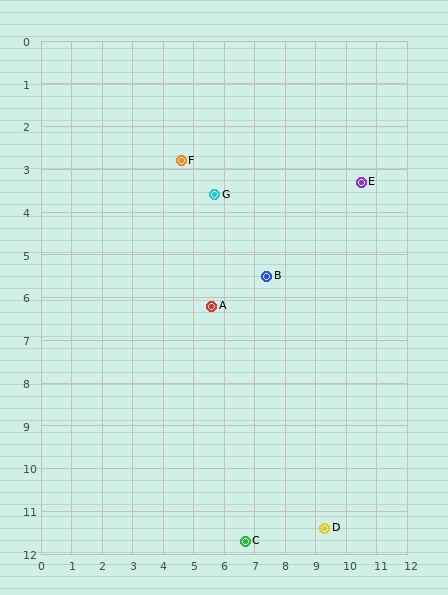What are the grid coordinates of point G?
Point G is at approximately (5.7, 3.6).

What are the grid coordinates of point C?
Point C is at approximately (6.7, 11.7).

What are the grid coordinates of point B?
Point B is at approximately (7.4, 5.5).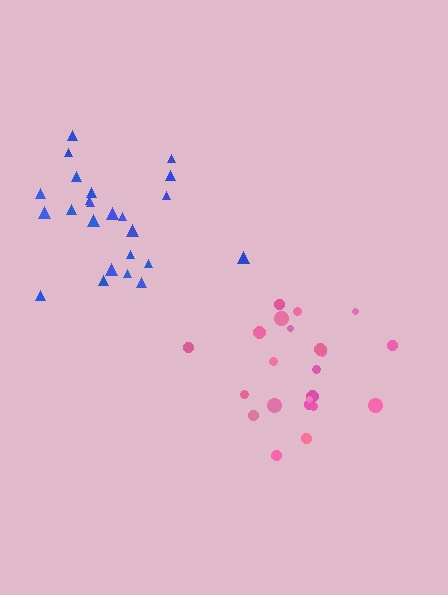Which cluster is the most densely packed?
Pink.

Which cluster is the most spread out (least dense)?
Blue.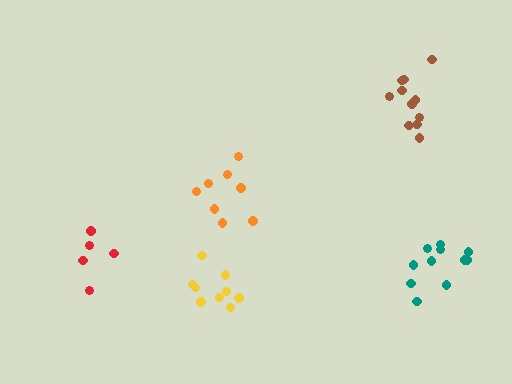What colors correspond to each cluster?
The clusters are colored: teal, orange, red, brown, yellow.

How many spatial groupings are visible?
There are 5 spatial groupings.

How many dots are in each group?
Group 1: 11 dots, Group 2: 8 dots, Group 3: 5 dots, Group 4: 11 dots, Group 5: 9 dots (44 total).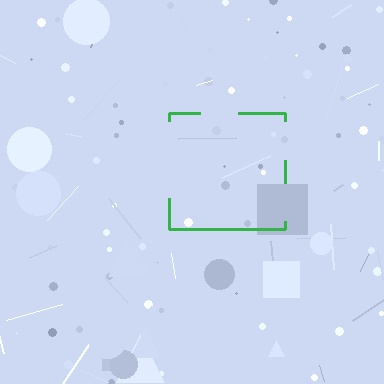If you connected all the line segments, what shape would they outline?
They would outline a square.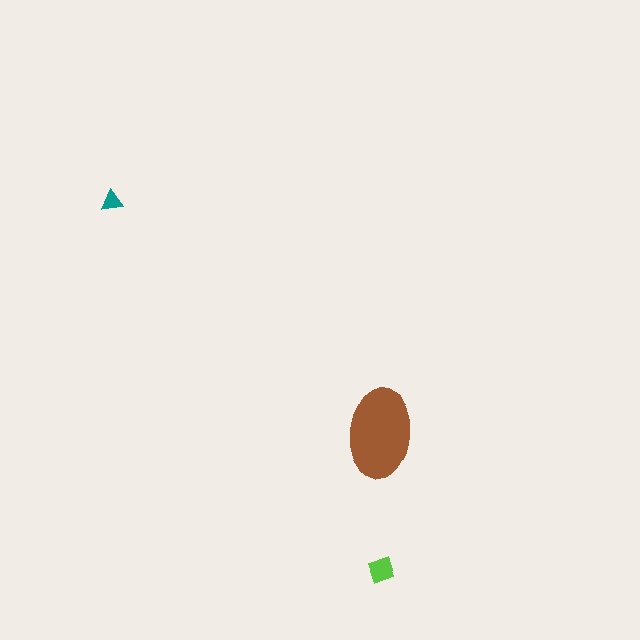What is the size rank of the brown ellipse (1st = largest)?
1st.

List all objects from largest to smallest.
The brown ellipse, the lime diamond, the teal triangle.